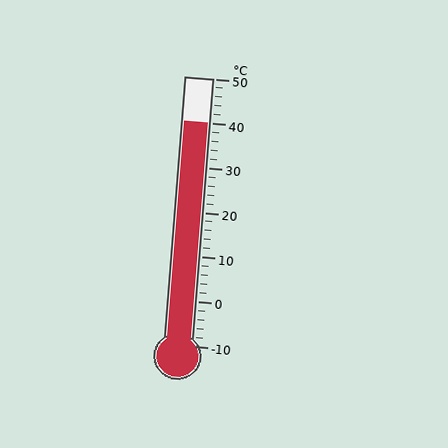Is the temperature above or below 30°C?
The temperature is above 30°C.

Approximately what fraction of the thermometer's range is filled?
The thermometer is filled to approximately 85% of its range.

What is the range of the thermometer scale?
The thermometer scale ranges from -10°C to 50°C.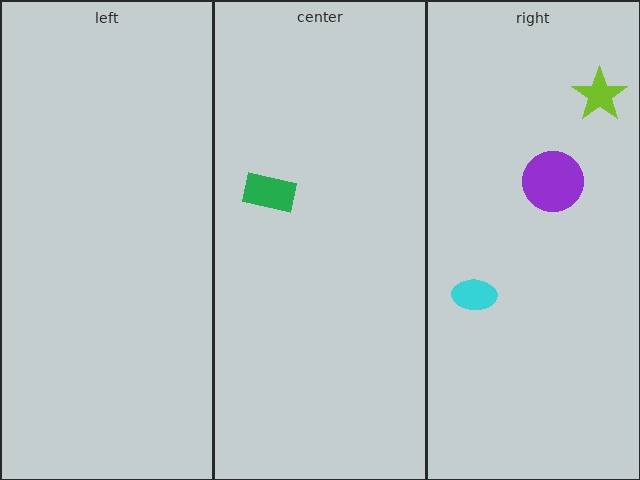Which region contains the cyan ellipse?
The right region.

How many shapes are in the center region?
1.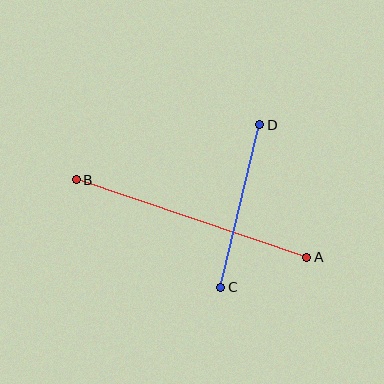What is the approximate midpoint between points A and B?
The midpoint is at approximately (191, 218) pixels.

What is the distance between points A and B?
The distance is approximately 243 pixels.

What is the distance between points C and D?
The distance is approximately 167 pixels.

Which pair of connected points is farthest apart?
Points A and B are farthest apart.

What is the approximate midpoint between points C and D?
The midpoint is at approximately (240, 206) pixels.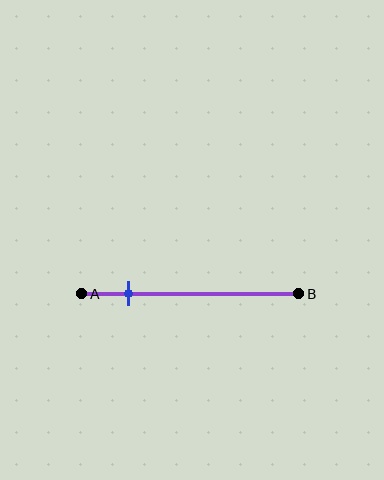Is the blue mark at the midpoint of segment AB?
No, the mark is at about 20% from A, not at the 50% midpoint.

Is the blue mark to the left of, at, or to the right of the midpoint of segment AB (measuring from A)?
The blue mark is to the left of the midpoint of segment AB.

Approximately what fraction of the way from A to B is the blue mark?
The blue mark is approximately 20% of the way from A to B.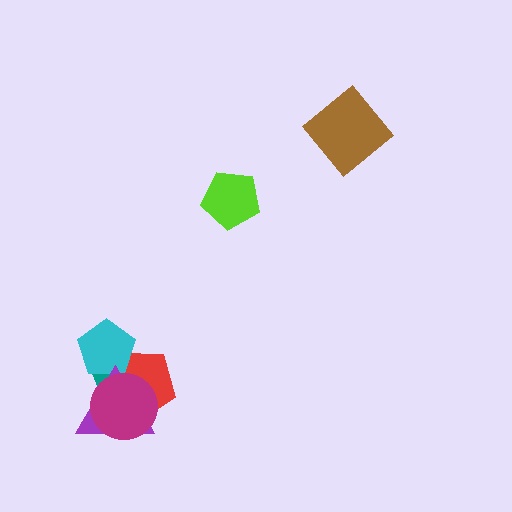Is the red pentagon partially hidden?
Yes, it is partially covered by another shape.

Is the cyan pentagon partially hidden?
Yes, it is partially covered by another shape.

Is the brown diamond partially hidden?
No, no other shape covers it.